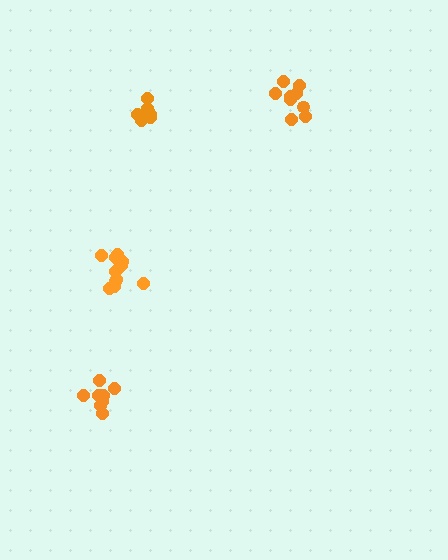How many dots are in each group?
Group 1: 9 dots, Group 2: 8 dots, Group 3: 12 dots, Group 4: 8 dots (37 total).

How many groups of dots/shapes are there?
There are 4 groups.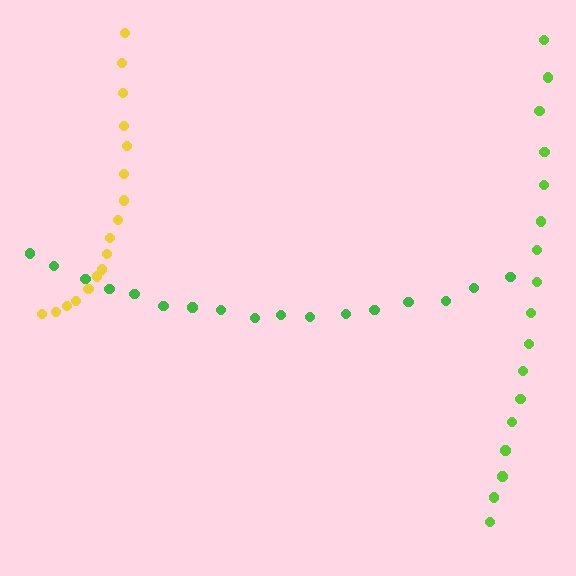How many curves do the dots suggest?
There are 3 distinct paths.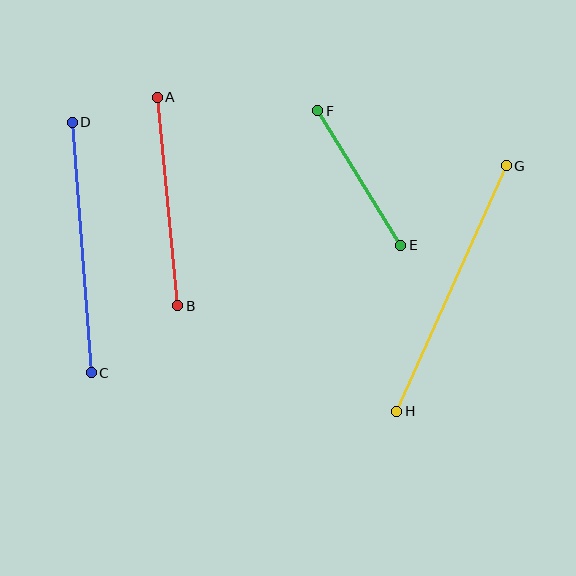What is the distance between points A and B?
The distance is approximately 209 pixels.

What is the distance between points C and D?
The distance is approximately 251 pixels.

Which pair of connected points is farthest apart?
Points G and H are farthest apart.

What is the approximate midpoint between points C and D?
The midpoint is at approximately (82, 247) pixels.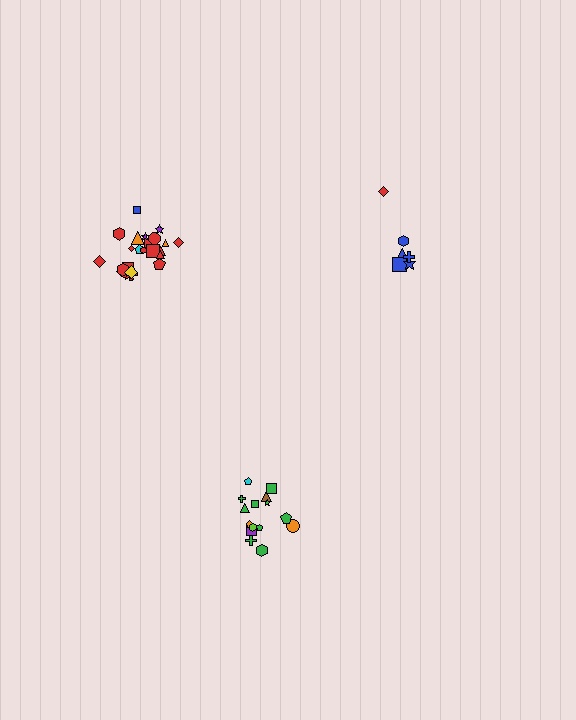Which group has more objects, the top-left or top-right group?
The top-left group.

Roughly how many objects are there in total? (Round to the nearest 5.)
Roughly 45 objects in total.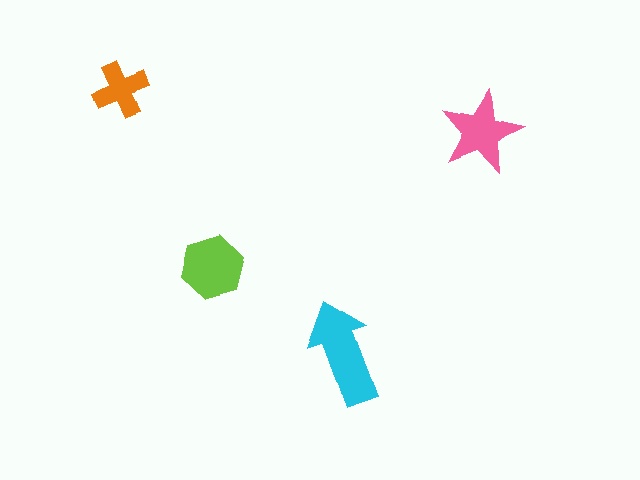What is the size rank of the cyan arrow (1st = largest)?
1st.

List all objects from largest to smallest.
The cyan arrow, the lime hexagon, the pink star, the orange cross.